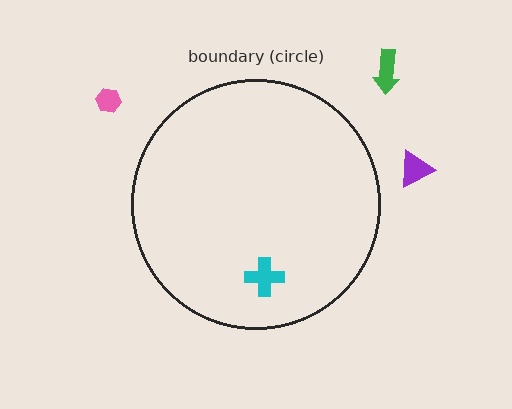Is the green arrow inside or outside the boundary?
Outside.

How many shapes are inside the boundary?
1 inside, 3 outside.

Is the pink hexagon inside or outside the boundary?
Outside.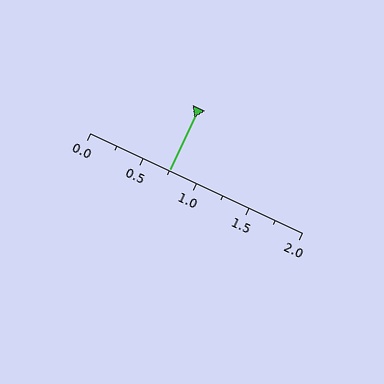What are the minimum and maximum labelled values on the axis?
The axis runs from 0.0 to 2.0.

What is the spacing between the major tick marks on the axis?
The major ticks are spaced 0.5 apart.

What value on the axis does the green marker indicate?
The marker indicates approximately 0.75.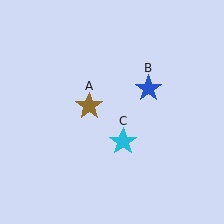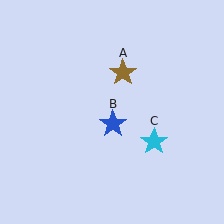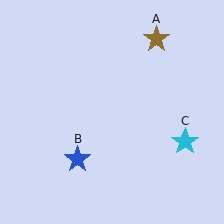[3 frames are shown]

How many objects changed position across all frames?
3 objects changed position: brown star (object A), blue star (object B), cyan star (object C).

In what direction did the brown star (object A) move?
The brown star (object A) moved up and to the right.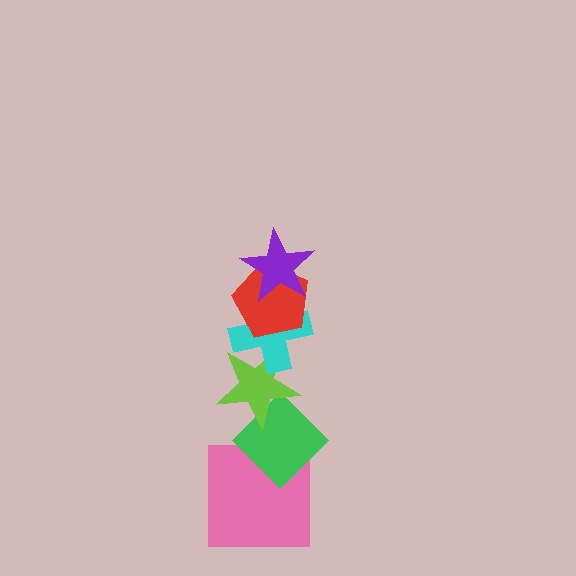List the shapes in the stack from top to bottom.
From top to bottom: the purple star, the red pentagon, the cyan cross, the lime star, the green diamond, the pink square.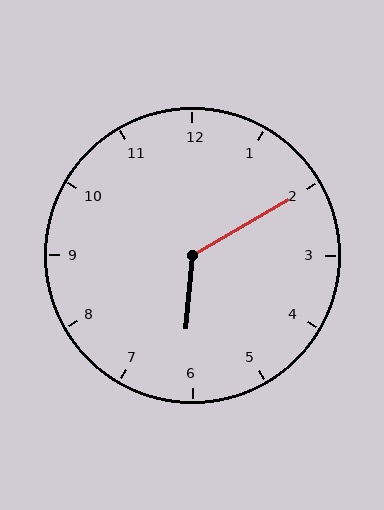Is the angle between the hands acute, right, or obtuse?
It is obtuse.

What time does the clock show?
6:10.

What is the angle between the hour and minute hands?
Approximately 125 degrees.